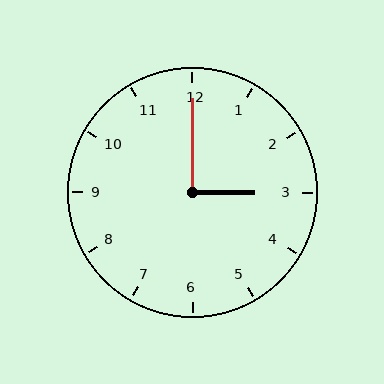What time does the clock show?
3:00.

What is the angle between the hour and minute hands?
Approximately 90 degrees.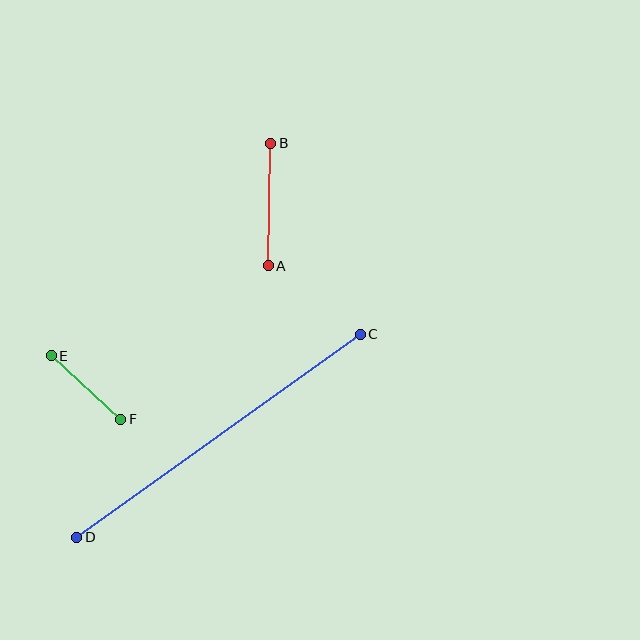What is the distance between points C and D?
The distance is approximately 349 pixels.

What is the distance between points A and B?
The distance is approximately 123 pixels.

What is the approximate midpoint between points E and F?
The midpoint is at approximately (86, 387) pixels.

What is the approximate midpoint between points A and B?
The midpoint is at approximately (269, 205) pixels.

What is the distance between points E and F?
The distance is approximately 94 pixels.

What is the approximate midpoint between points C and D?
The midpoint is at approximately (219, 436) pixels.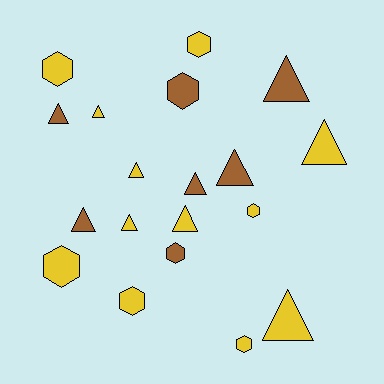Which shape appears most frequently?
Triangle, with 11 objects.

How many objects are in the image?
There are 19 objects.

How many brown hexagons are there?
There are 2 brown hexagons.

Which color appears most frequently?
Yellow, with 12 objects.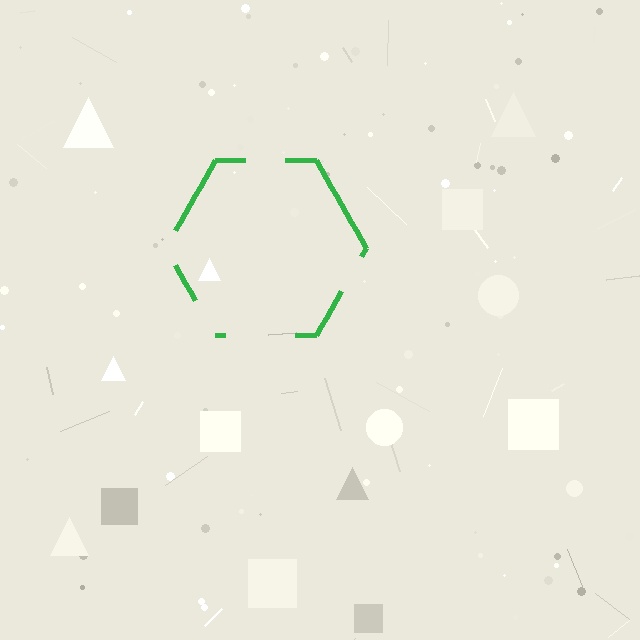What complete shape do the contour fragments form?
The contour fragments form a hexagon.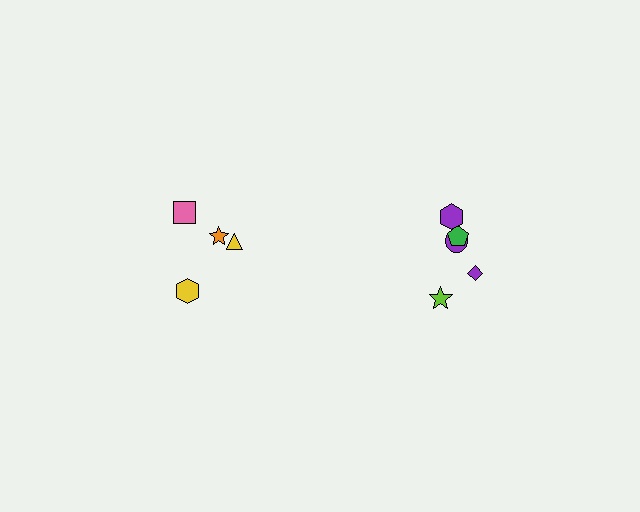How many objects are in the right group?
There are 6 objects.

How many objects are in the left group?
There are 4 objects.